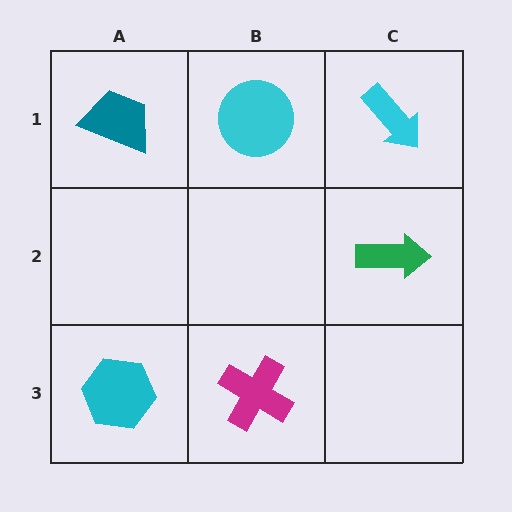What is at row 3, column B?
A magenta cross.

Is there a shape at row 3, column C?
No, that cell is empty.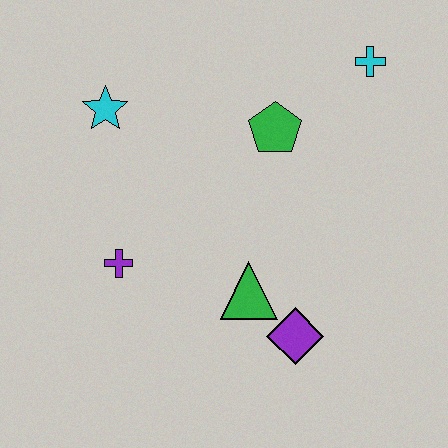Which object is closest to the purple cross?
The green triangle is closest to the purple cross.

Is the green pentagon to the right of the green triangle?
Yes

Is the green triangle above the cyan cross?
No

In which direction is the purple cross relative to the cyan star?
The purple cross is below the cyan star.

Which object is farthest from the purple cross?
The cyan cross is farthest from the purple cross.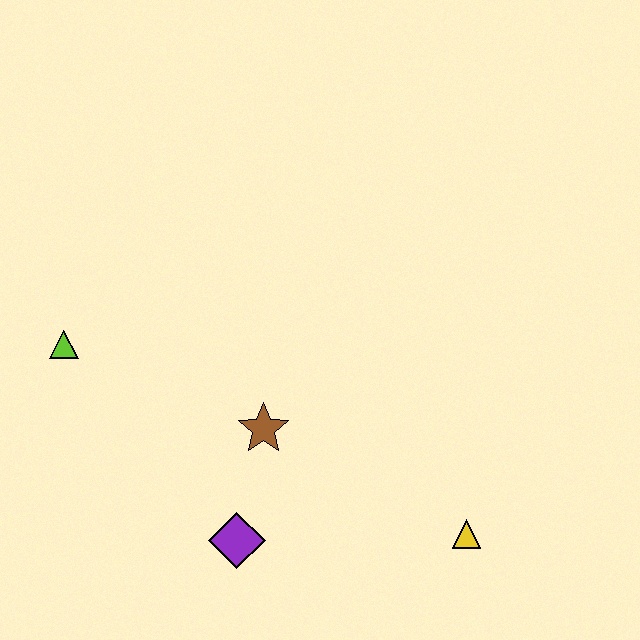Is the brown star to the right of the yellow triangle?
No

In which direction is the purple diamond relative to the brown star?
The purple diamond is below the brown star.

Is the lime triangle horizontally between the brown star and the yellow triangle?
No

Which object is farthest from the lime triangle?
The yellow triangle is farthest from the lime triangle.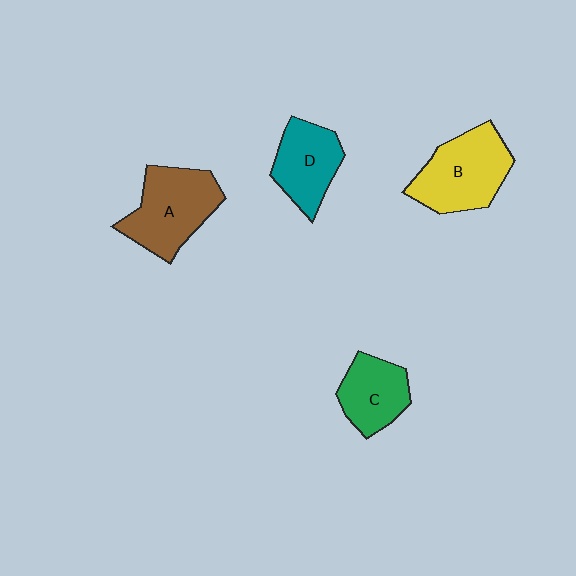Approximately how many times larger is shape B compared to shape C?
Approximately 1.5 times.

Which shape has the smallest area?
Shape C (green).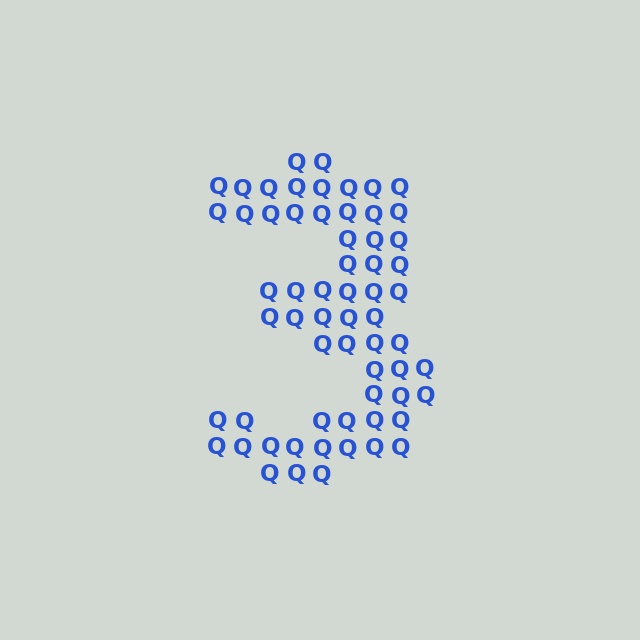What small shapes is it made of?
It is made of small letter Q's.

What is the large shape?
The large shape is the digit 3.